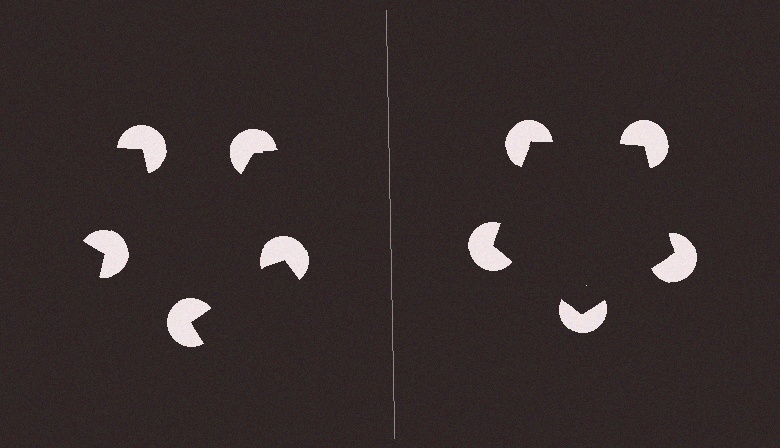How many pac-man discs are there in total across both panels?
10 — 5 on each side.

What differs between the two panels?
The pac-man discs are positioned identically on both sides; only the wedge orientations differ. On the right they align to a pentagon; on the left they are misaligned.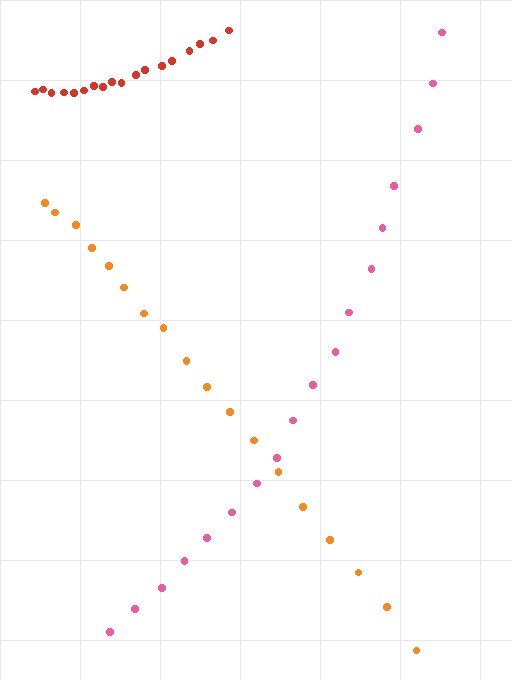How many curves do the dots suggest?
There are 3 distinct paths.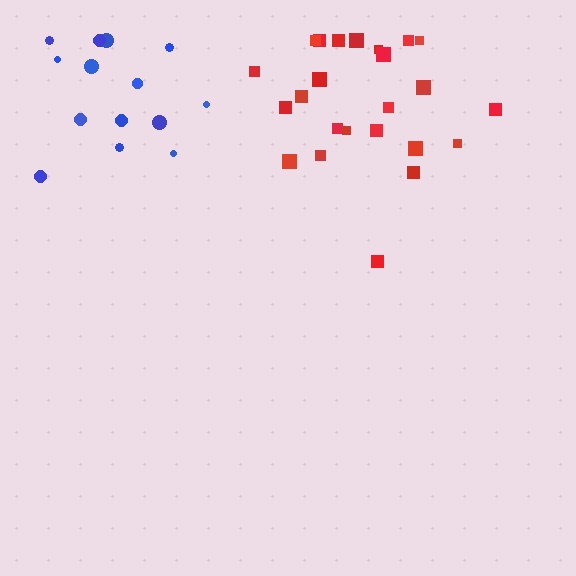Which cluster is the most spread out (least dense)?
Blue.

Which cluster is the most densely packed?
Red.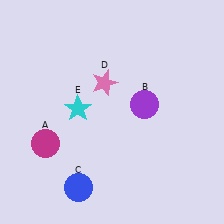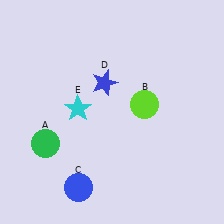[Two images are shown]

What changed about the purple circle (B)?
In Image 1, B is purple. In Image 2, it changed to lime.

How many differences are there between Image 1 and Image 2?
There are 3 differences between the two images.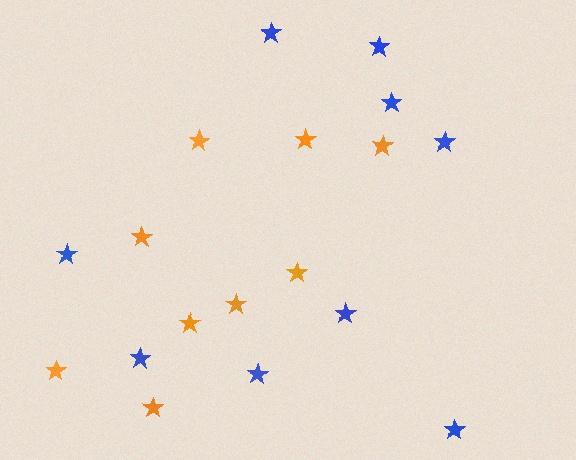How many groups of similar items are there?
There are 2 groups: one group of orange stars (9) and one group of blue stars (9).